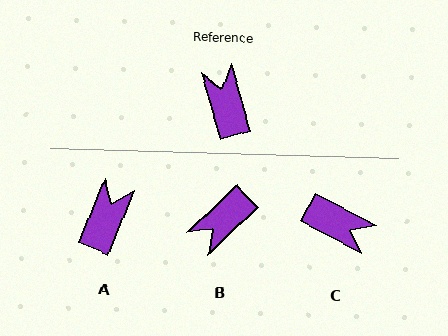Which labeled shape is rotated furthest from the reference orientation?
C, about 134 degrees away.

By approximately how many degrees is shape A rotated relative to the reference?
Approximately 38 degrees clockwise.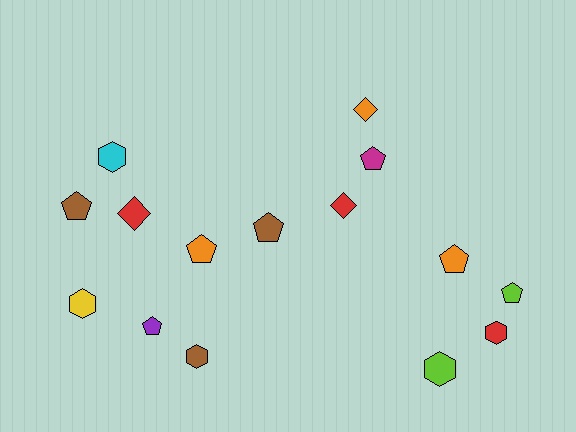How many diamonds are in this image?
There are 3 diamonds.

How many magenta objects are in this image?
There is 1 magenta object.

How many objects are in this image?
There are 15 objects.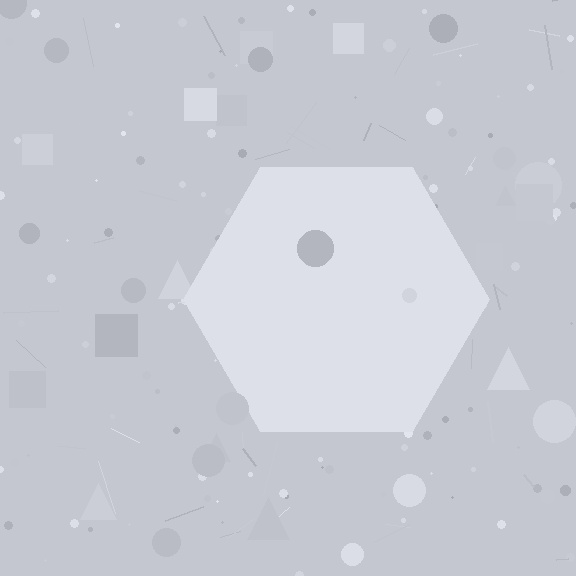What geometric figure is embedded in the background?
A hexagon is embedded in the background.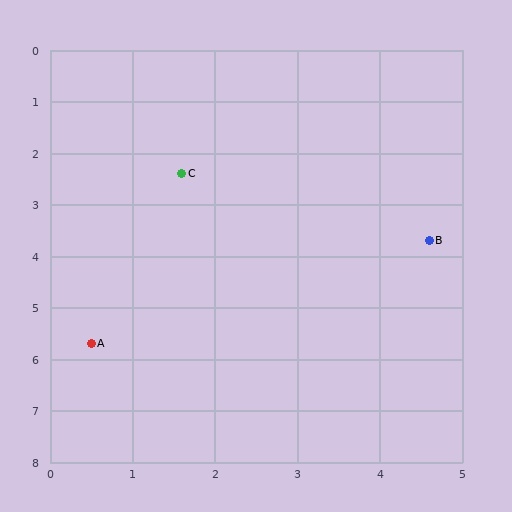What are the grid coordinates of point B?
Point B is at approximately (4.6, 3.7).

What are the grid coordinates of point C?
Point C is at approximately (1.6, 2.4).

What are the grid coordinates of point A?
Point A is at approximately (0.5, 5.7).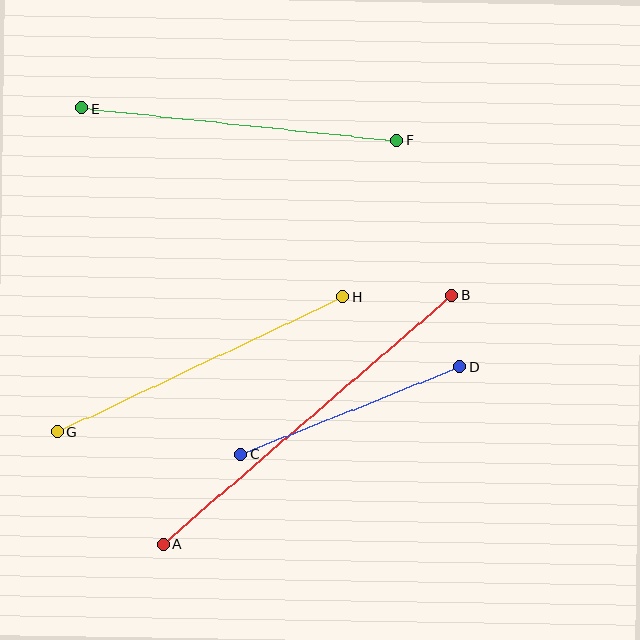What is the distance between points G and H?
The distance is approximately 316 pixels.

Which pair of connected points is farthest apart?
Points A and B are farthest apart.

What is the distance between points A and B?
The distance is approximately 382 pixels.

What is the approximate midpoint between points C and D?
The midpoint is at approximately (350, 410) pixels.